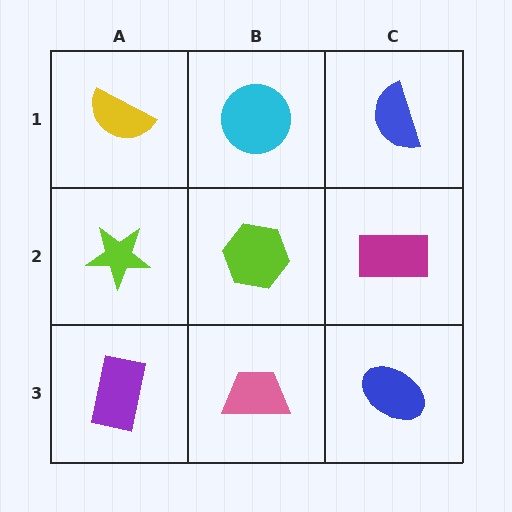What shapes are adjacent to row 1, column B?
A lime hexagon (row 2, column B), a yellow semicircle (row 1, column A), a blue semicircle (row 1, column C).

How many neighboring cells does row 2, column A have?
3.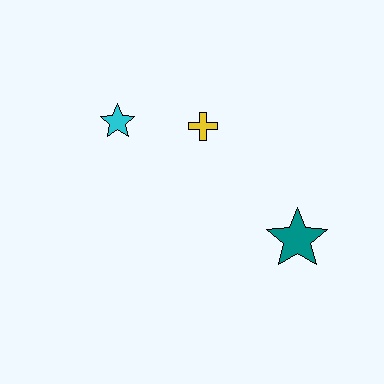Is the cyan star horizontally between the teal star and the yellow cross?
No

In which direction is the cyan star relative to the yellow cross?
The cyan star is to the left of the yellow cross.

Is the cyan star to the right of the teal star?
No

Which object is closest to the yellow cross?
The cyan star is closest to the yellow cross.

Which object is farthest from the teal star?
The cyan star is farthest from the teal star.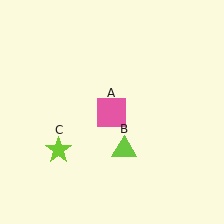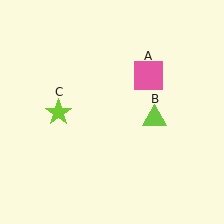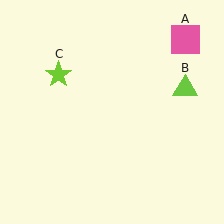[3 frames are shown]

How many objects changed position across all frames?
3 objects changed position: pink square (object A), lime triangle (object B), lime star (object C).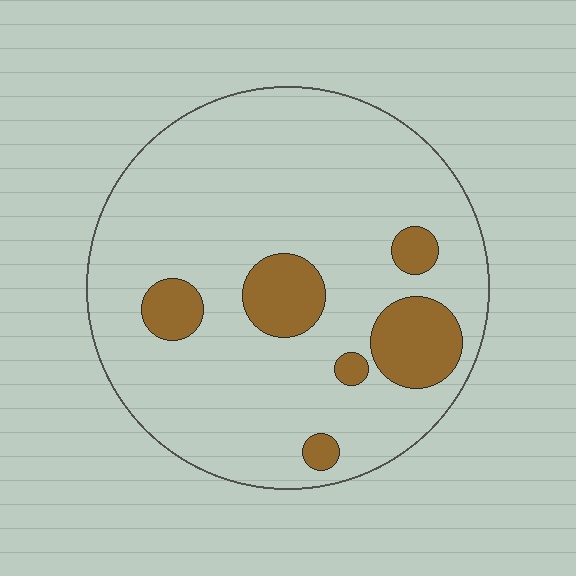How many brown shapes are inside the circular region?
6.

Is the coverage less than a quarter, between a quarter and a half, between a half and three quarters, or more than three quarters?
Less than a quarter.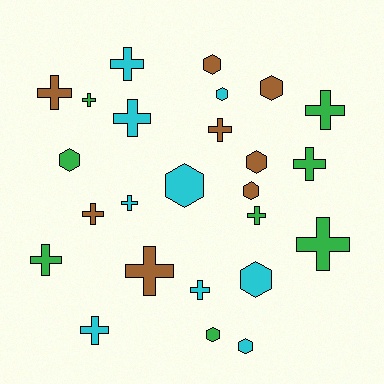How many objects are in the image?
There are 25 objects.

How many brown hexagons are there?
There are 4 brown hexagons.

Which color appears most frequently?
Cyan, with 9 objects.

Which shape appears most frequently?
Cross, with 15 objects.